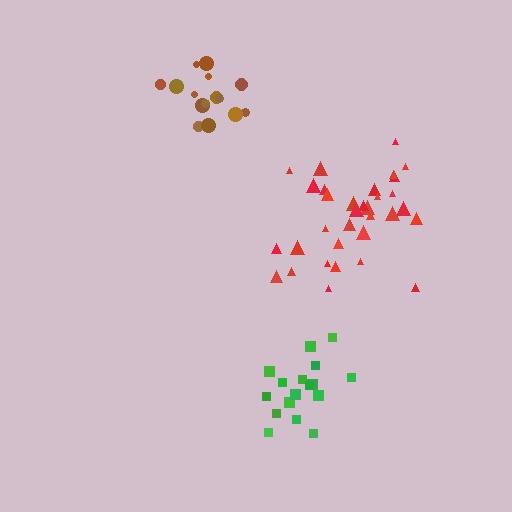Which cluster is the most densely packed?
Green.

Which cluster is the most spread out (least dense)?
Red.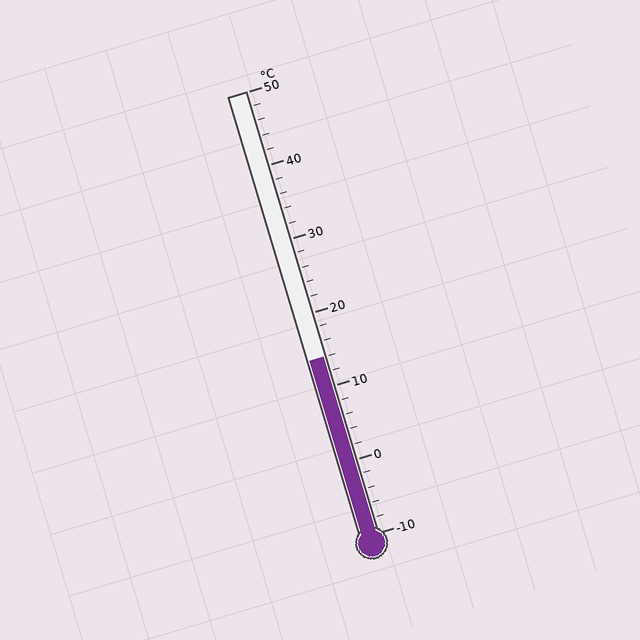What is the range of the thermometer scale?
The thermometer scale ranges from -10°C to 50°C.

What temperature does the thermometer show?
The thermometer shows approximately 14°C.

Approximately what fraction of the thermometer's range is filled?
The thermometer is filled to approximately 40% of its range.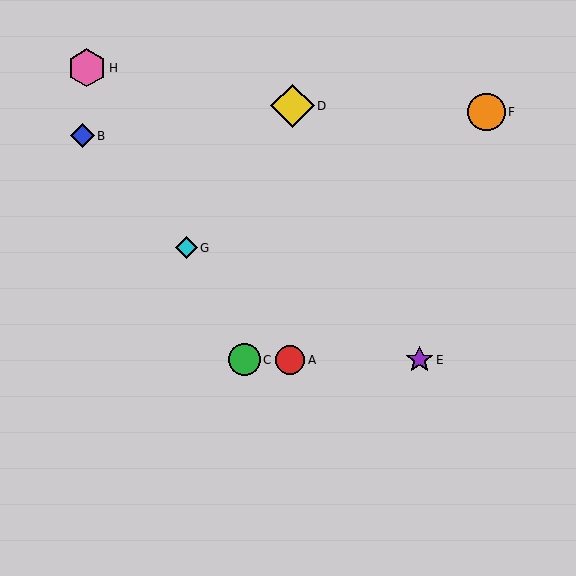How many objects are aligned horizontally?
3 objects (A, C, E) are aligned horizontally.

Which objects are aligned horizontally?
Objects A, C, E are aligned horizontally.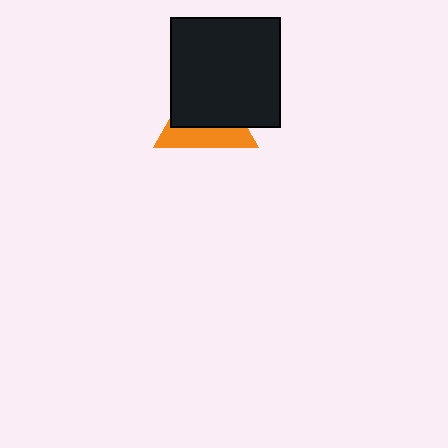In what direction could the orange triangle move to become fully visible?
The orange triangle could move down. That would shift it out from behind the black square entirely.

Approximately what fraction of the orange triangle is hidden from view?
Roughly 61% of the orange triangle is hidden behind the black square.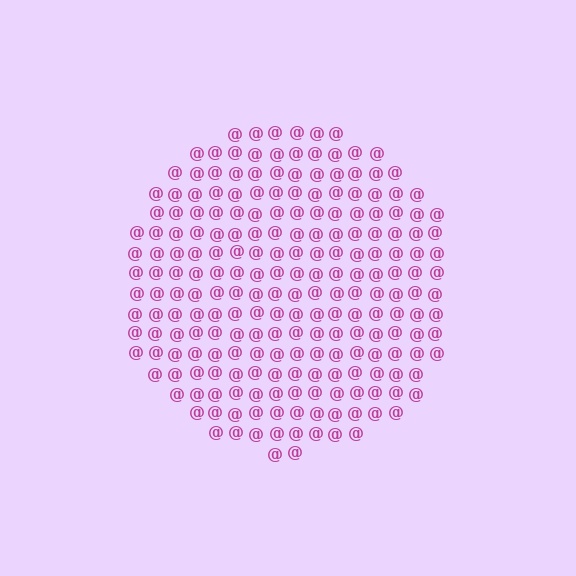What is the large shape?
The large shape is a circle.